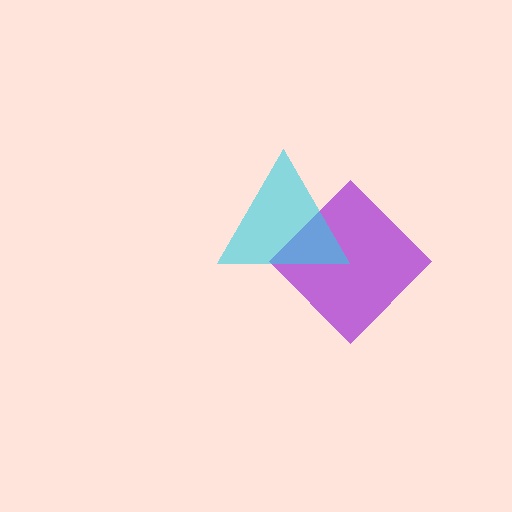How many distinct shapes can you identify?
There are 2 distinct shapes: a purple diamond, a cyan triangle.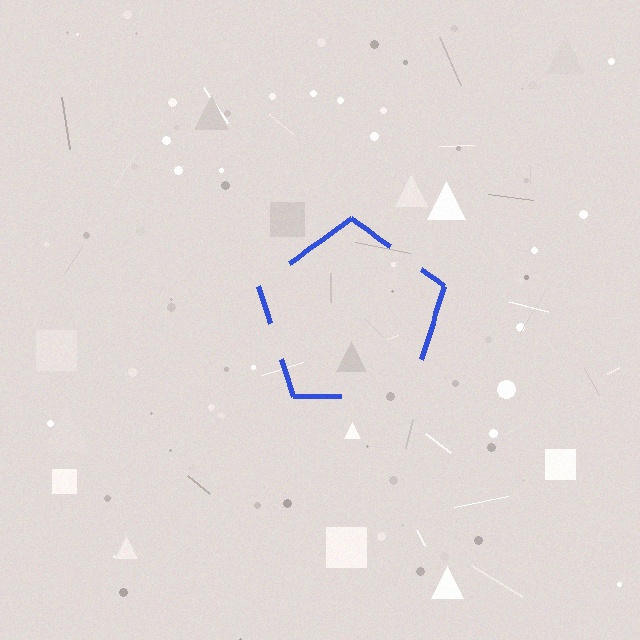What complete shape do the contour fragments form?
The contour fragments form a pentagon.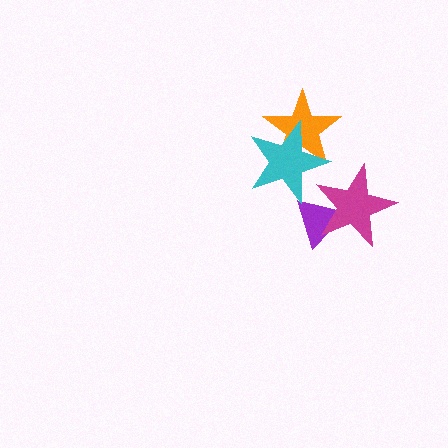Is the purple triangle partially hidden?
Yes, it is partially covered by another shape.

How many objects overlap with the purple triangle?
1 object overlaps with the purple triangle.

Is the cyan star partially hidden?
No, no other shape covers it.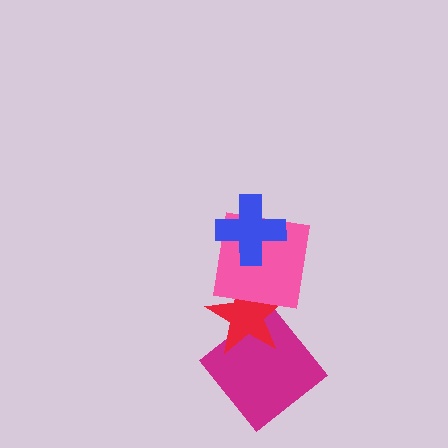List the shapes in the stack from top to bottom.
From top to bottom: the blue cross, the pink square, the red star, the magenta diamond.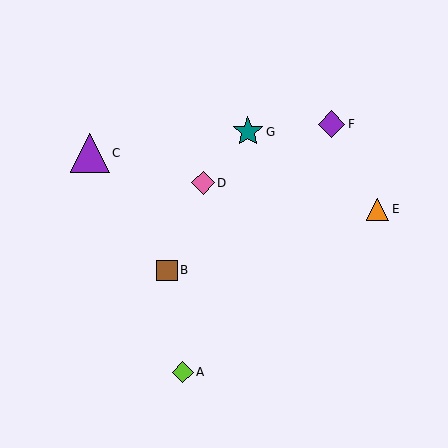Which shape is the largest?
The purple triangle (labeled C) is the largest.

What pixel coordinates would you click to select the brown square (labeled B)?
Click at (167, 270) to select the brown square B.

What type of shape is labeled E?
Shape E is an orange triangle.